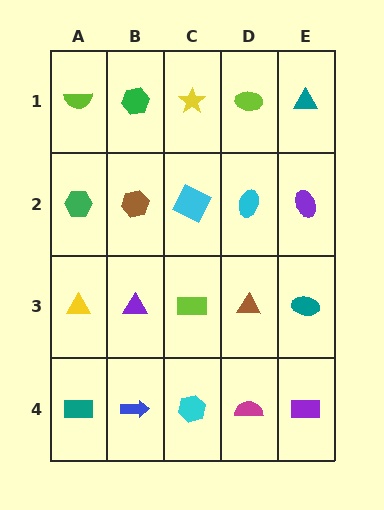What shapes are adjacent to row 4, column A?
A yellow triangle (row 3, column A), a blue arrow (row 4, column B).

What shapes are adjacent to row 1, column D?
A cyan ellipse (row 2, column D), a yellow star (row 1, column C), a teal triangle (row 1, column E).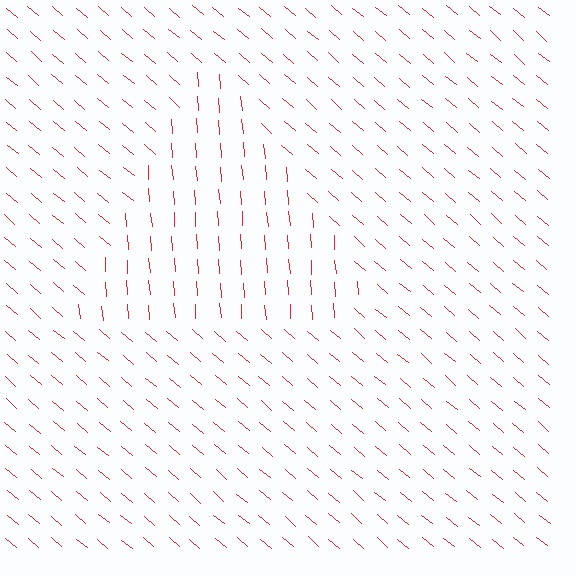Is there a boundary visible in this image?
Yes, there is a texture boundary formed by a change in line orientation.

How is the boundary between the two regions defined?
The boundary is defined purely by a change in line orientation (approximately 45 degrees difference). All lines are the same color and thickness.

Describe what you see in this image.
The image is filled with small red line segments. A triangle region in the image has lines oriented differently from the surrounding lines, creating a visible texture boundary.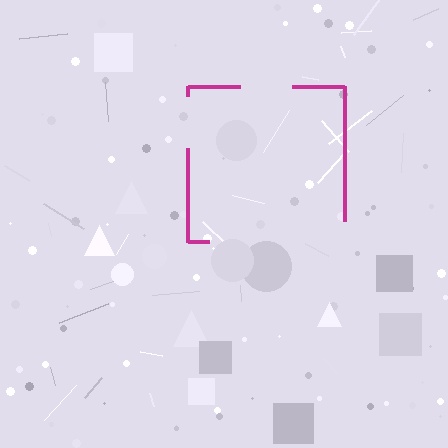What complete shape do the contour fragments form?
The contour fragments form a square.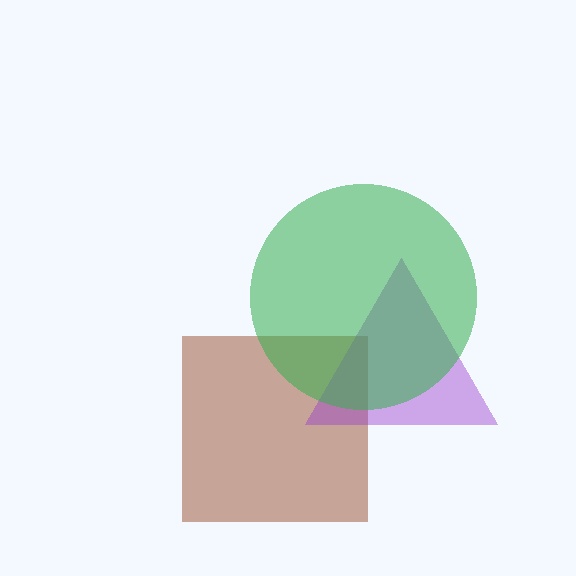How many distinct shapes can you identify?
There are 3 distinct shapes: a brown square, a purple triangle, a green circle.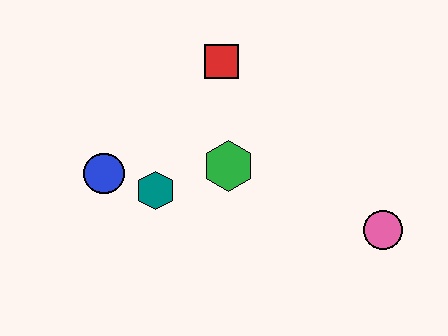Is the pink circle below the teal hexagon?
Yes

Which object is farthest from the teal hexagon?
The pink circle is farthest from the teal hexagon.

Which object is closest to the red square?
The green hexagon is closest to the red square.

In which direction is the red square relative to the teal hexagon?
The red square is above the teal hexagon.